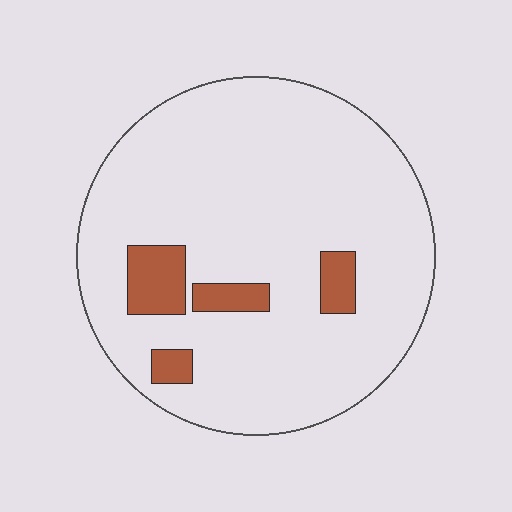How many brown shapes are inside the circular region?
4.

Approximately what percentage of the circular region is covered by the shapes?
Approximately 10%.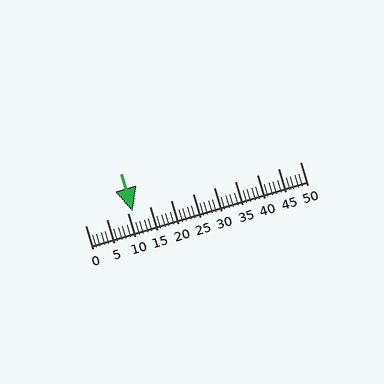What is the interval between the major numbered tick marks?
The major tick marks are spaced 5 units apart.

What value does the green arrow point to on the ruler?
The green arrow points to approximately 11.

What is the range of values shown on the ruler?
The ruler shows values from 0 to 50.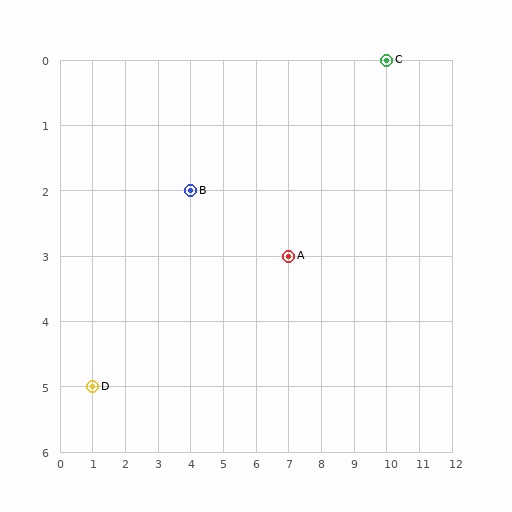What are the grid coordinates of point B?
Point B is at grid coordinates (4, 2).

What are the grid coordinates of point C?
Point C is at grid coordinates (10, 0).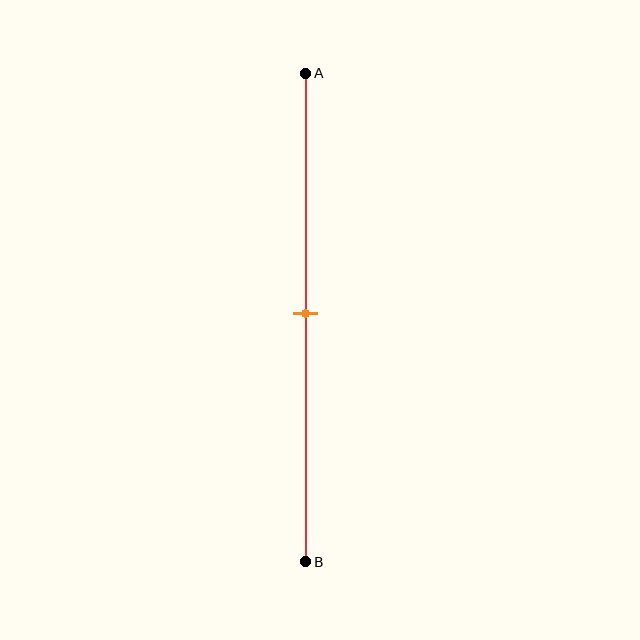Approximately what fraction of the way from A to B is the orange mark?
The orange mark is approximately 50% of the way from A to B.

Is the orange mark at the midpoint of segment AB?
Yes, the mark is approximately at the midpoint.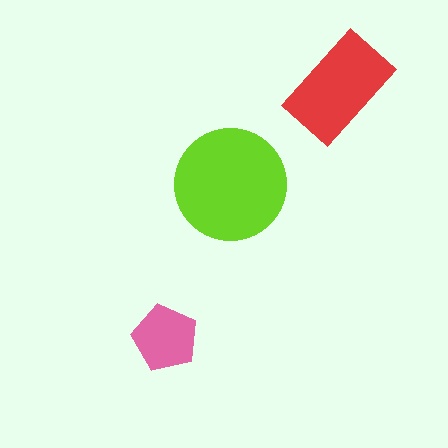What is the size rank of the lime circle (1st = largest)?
1st.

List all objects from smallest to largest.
The pink pentagon, the red rectangle, the lime circle.